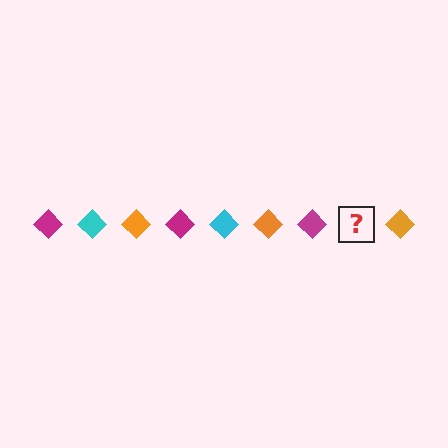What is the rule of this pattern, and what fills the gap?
The rule is that the pattern cycles through magenta, cyan, orange diamonds. The gap should be filled with a cyan diamond.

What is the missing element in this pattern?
The missing element is a cyan diamond.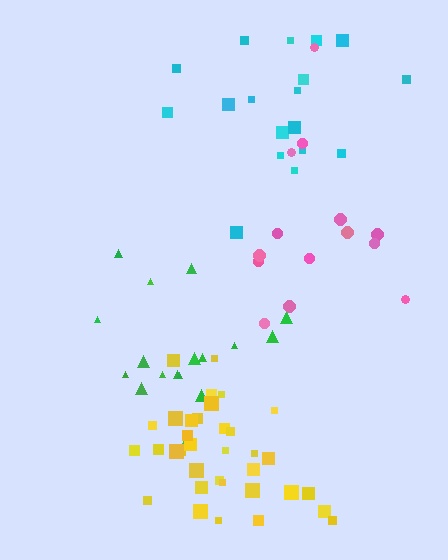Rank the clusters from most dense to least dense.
yellow, green, pink, cyan.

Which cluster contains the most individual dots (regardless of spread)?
Yellow (35).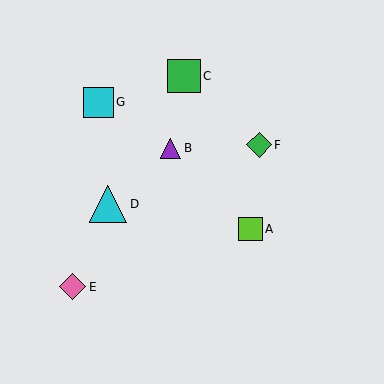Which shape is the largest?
The cyan triangle (labeled D) is the largest.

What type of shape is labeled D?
Shape D is a cyan triangle.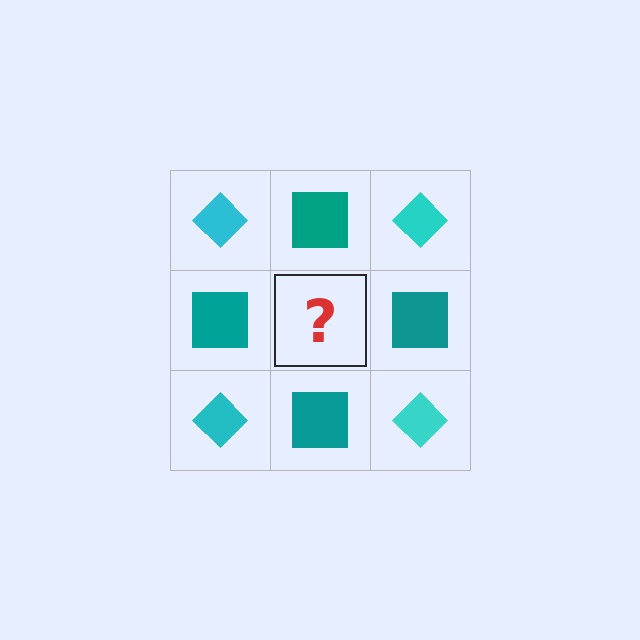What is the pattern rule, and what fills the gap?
The rule is that it alternates cyan diamond and teal square in a checkerboard pattern. The gap should be filled with a cyan diamond.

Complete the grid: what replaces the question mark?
The question mark should be replaced with a cyan diamond.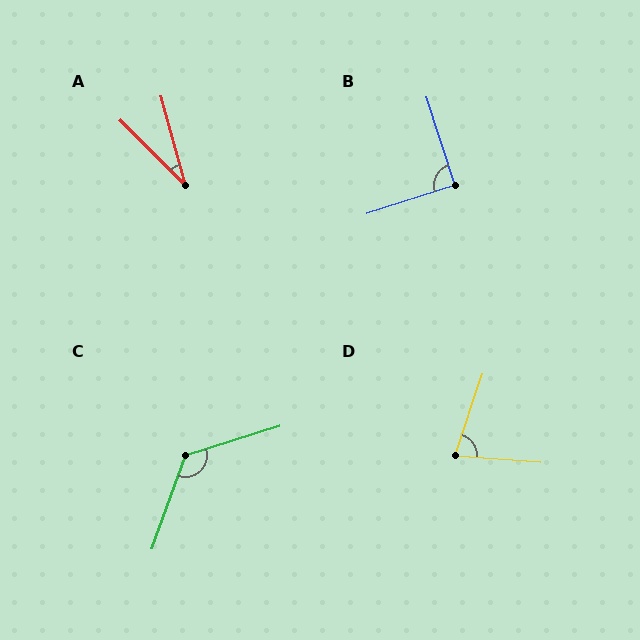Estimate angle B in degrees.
Approximately 90 degrees.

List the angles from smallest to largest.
A (30°), D (75°), B (90°), C (127°).